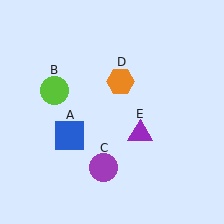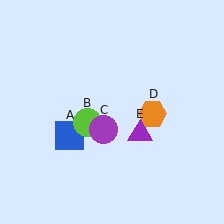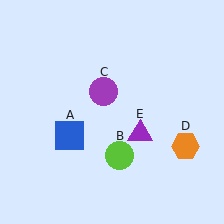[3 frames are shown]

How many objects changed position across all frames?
3 objects changed position: lime circle (object B), purple circle (object C), orange hexagon (object D).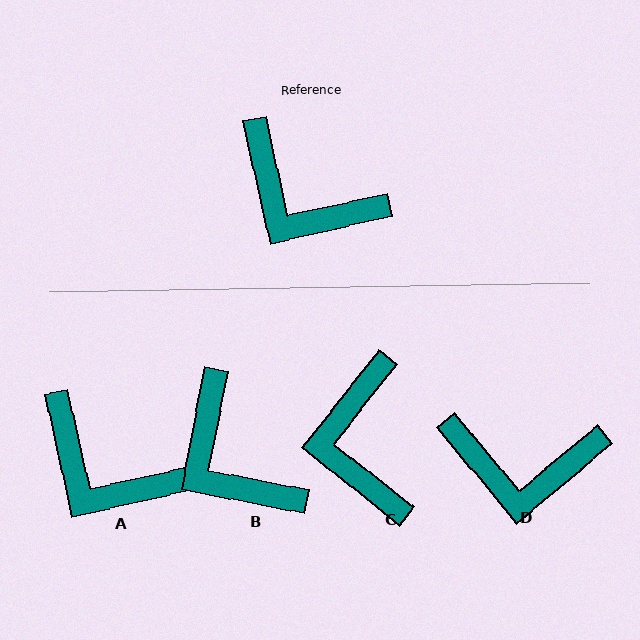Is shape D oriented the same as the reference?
No, it is off by about 27 degrees.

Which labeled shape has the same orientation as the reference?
A.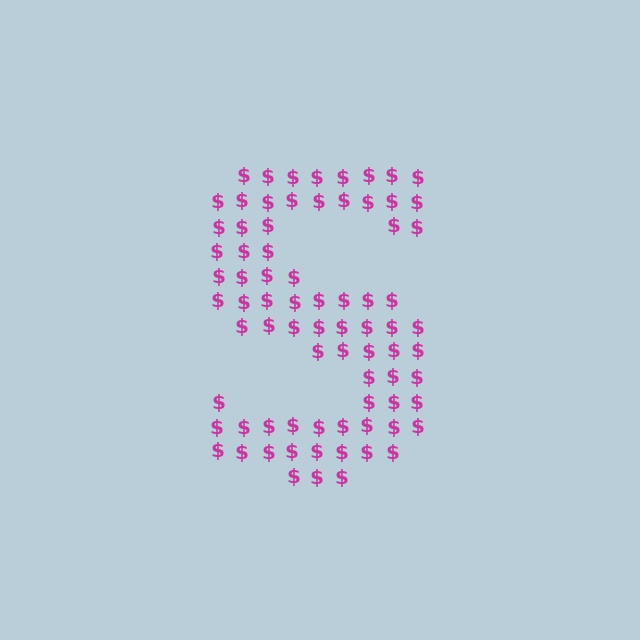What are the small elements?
The small elements are dollar signs.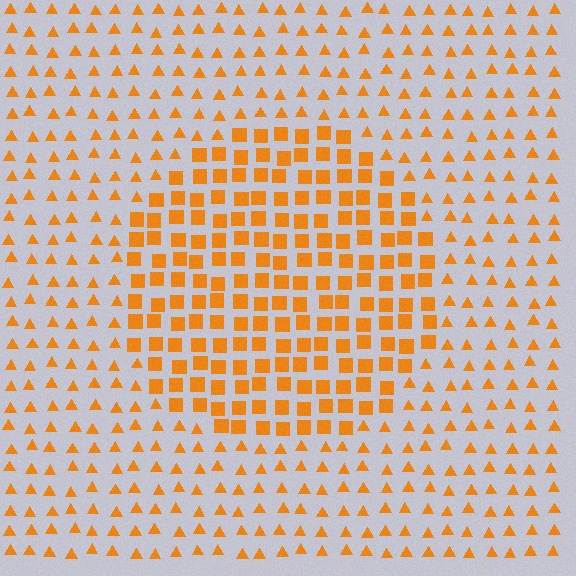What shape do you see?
I see a circle.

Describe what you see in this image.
The image is filled with small orange elements arranged in a uniform grid. A circle-shaped region contains squares, while the surrounding area contains triangles. The boundary is defined purely by the change in element shape.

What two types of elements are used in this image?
The image uses squares inside the circle region and triangles outside it.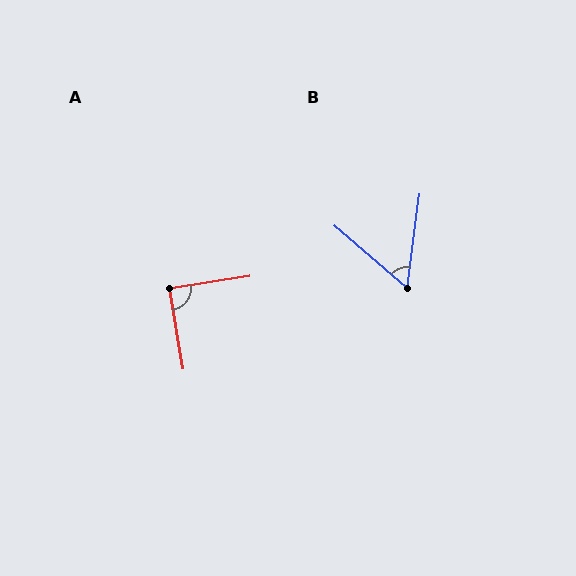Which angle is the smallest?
B, at approximately 57 degrees.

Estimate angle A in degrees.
Approximately 90 degrees.